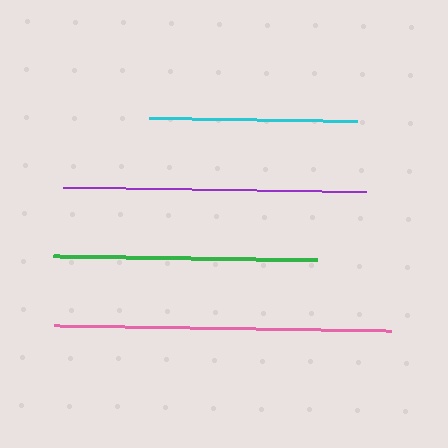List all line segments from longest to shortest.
From longest to shortest: pink, purple, green, cyan.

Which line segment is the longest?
The pink line is the longest at approximately 337 pixels.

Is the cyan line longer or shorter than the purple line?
The purple line is longer than the cyan line.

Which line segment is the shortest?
The cyan line is the shortest at approximately 208 pixels.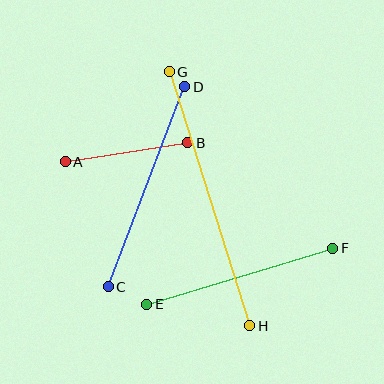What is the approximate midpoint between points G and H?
The midpoint is at approximately (209, 199) pixels.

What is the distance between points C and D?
The distance is approximately 214 pixels.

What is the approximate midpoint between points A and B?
The midpoint is at approximately (126, 152) pixels.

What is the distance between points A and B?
The distance is approximately 124 pixels.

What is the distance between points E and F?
The distance is approximately 194 pixels.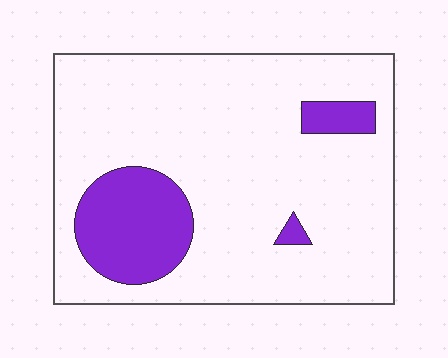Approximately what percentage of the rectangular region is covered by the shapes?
Approximately 15%.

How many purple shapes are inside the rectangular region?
3.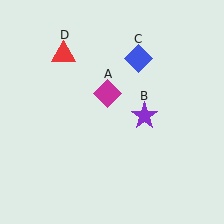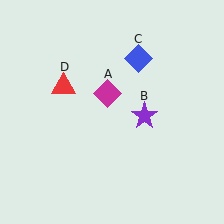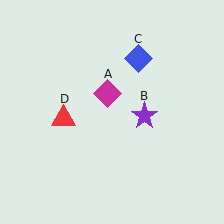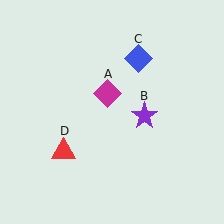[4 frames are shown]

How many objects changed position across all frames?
1 object changed position: red triangle (object D).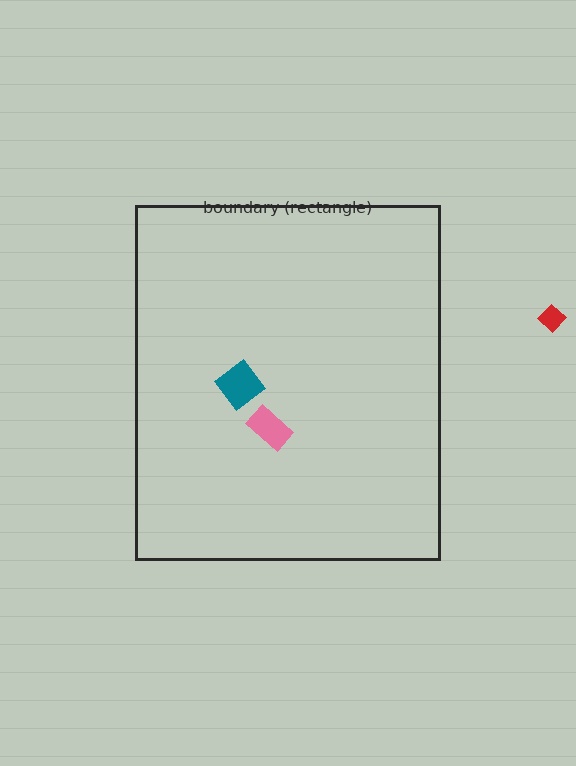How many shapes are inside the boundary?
2 inside, 1 outside.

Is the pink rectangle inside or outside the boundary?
Inside.